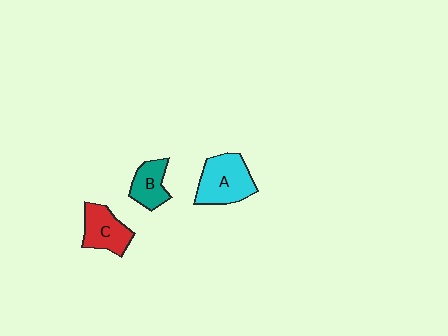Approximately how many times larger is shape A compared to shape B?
Approximately 1.6 times.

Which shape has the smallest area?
Shape B (teal).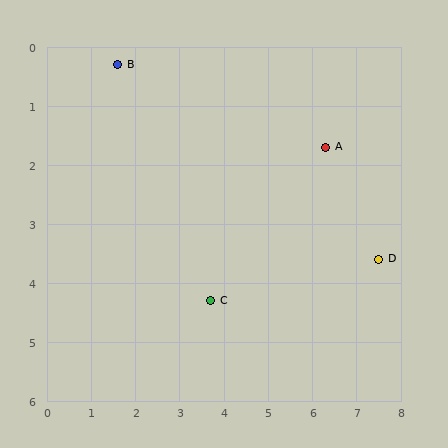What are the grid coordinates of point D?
Point D is at approximately (7.5, 3.6).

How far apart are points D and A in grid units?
Points D and A are about 2.2 grid units apart.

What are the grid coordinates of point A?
Point A is at approximately (6.3, 1.7).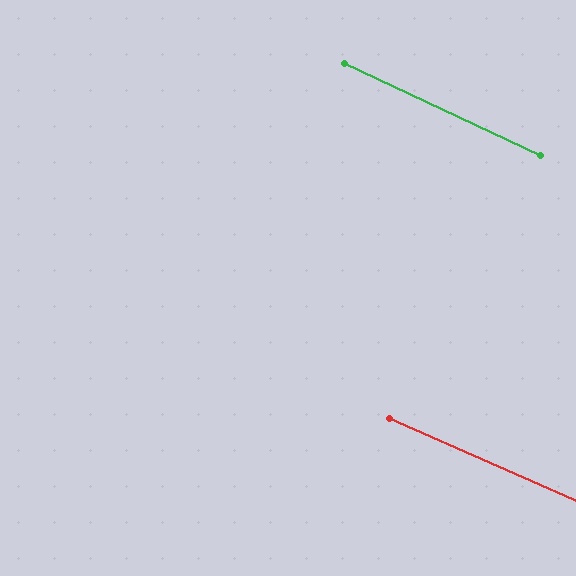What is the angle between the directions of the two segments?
Approximately 1 degree.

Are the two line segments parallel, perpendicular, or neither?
Parallel — their directions differ by only 1.4°.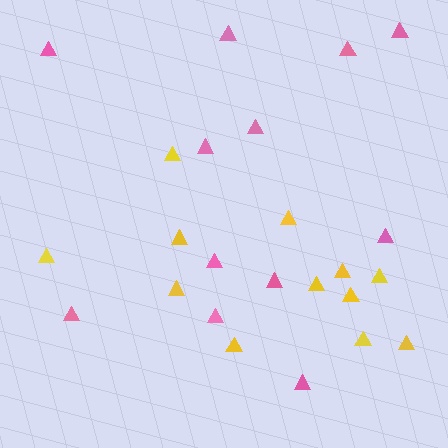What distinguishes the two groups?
There are 2 groups: one group of yellow triangles (12) and one group of pink triangles (12).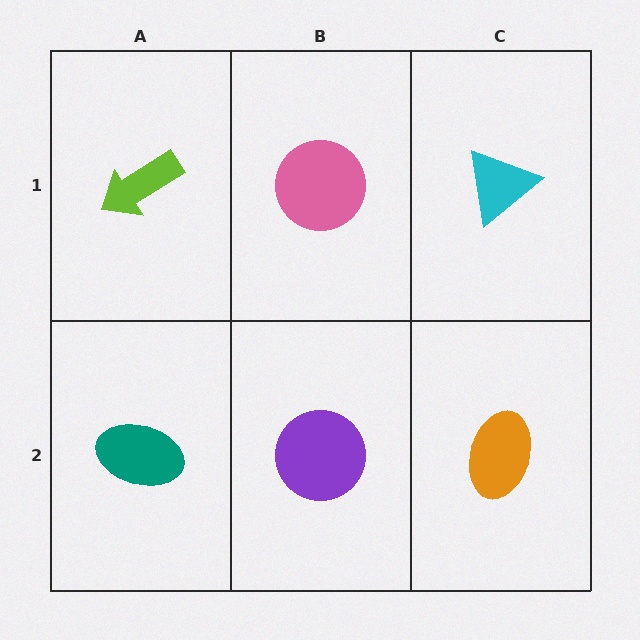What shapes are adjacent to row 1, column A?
A teal ellipse (row 2, column A), a pink circle (row 1, column B).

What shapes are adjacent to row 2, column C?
A cyan triangle (row 1, column C), a purple circle (row 2, column B).